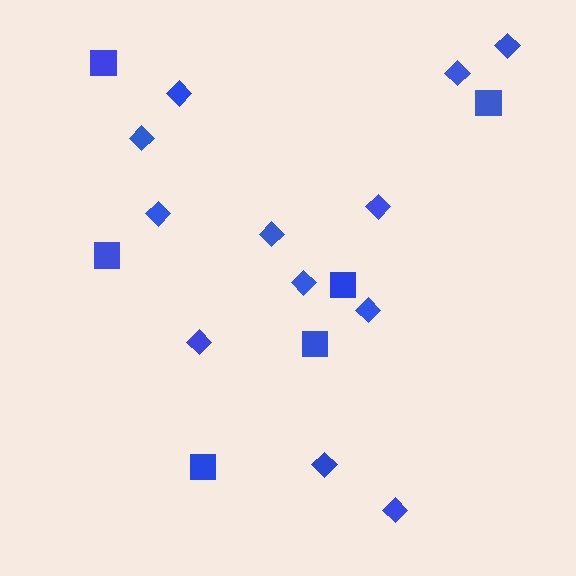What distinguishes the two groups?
There are 2 groups: one group of diamonds (12) and one group of squares (6).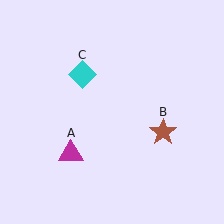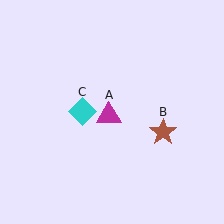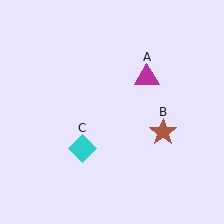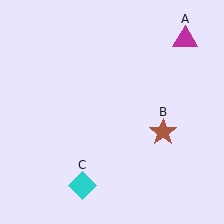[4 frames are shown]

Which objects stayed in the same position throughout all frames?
Brown star (object B) remained stationary.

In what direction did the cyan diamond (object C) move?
The cyan diamond (object C) moved down.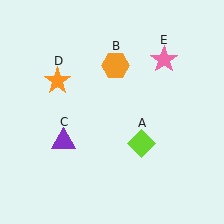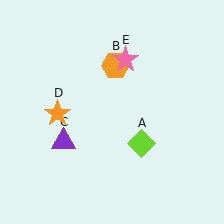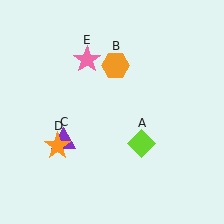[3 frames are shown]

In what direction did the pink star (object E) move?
The pink star (object E) moved left.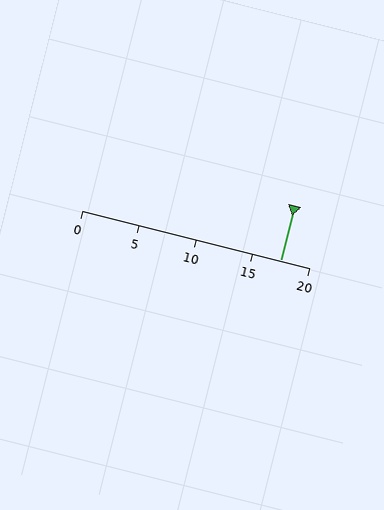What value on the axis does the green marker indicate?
The marker indicates approximately 17.5.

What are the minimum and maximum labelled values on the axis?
The axis runs from 0 to 20.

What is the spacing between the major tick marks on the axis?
The major ticks are spaced 5 apart.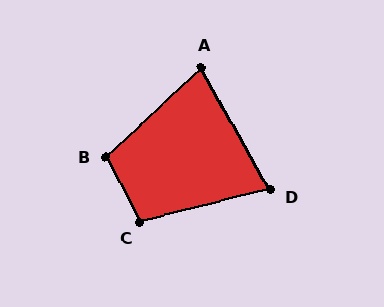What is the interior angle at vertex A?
Approximately 77 degrees (acute).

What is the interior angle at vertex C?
Approximately 103 degrees (obtuse).